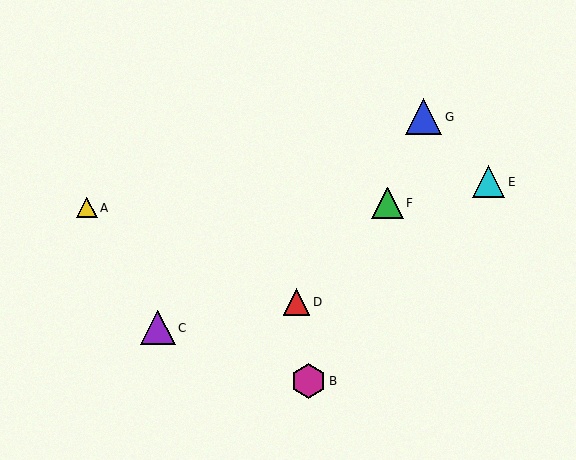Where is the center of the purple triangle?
The center of the purple triangle is at (158, 328).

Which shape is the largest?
The blue triangle (labeled G) is the largest.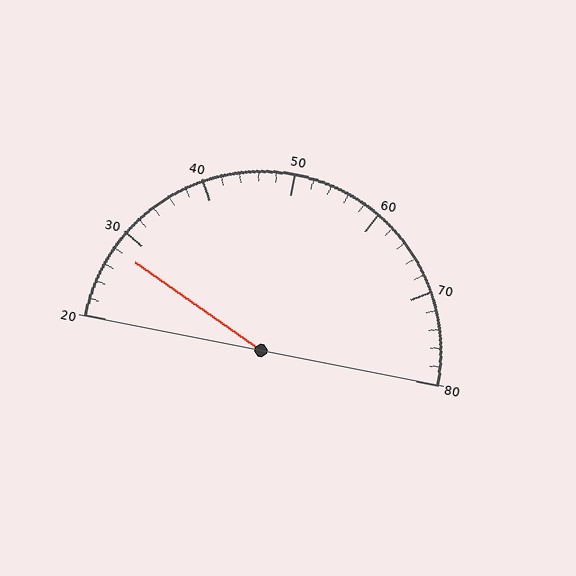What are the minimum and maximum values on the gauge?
The gauge ranges from 20 to 80.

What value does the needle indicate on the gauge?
The needle indicates approximately 28.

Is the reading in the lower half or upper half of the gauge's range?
The reading is in the lower half of the range (20 to 80).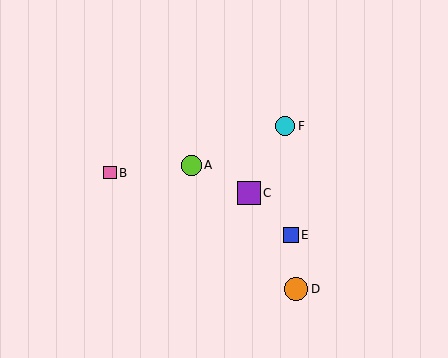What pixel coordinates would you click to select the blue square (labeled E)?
Click at (291, 235) to select the blue square E.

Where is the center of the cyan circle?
The center of the cyan circle is at (285, 126).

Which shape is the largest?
The purple square (labeled C) is the largest.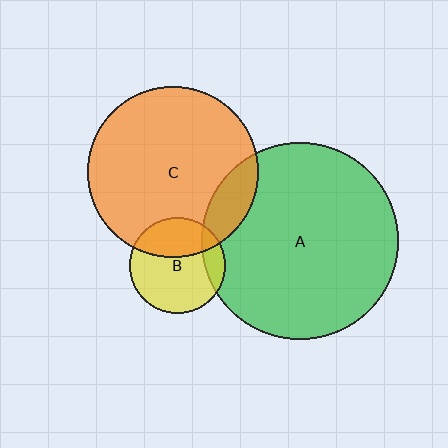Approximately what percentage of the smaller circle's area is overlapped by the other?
Approximately 15%.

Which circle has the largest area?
Circle A (green).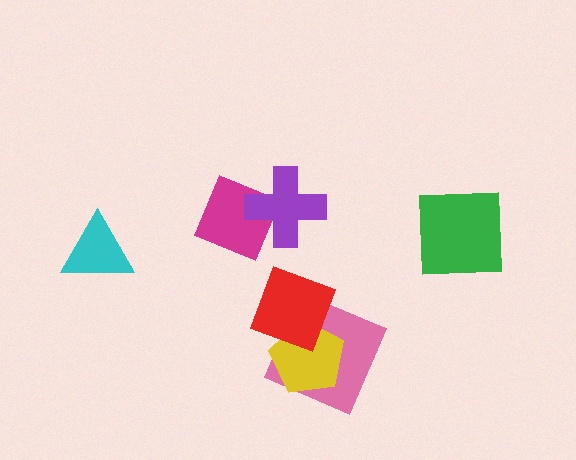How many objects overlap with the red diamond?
2 objects overlap with the red diamond.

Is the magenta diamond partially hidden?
Yes, it is partially covered by another shape.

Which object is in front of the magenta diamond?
The purple cross is in front of the magenta diamond.